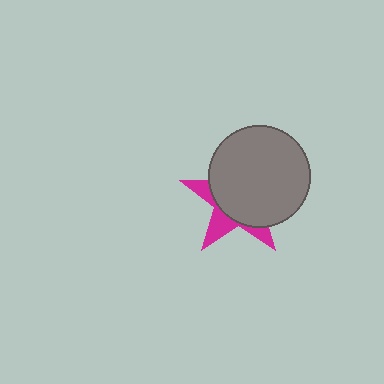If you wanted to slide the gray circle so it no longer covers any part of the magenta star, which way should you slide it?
Slide it toward the upper-right — that is the most direct way to separate the two shapes.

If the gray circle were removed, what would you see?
You would see the complete magenta star.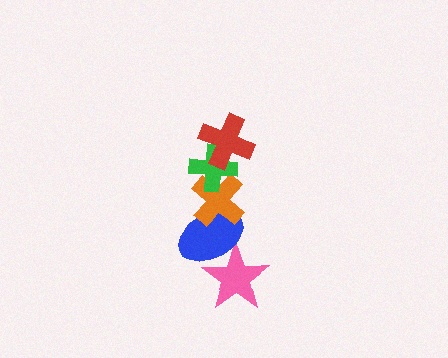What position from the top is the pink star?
The pink star is 5th from the top.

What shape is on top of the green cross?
The red cross is on top of the green cross.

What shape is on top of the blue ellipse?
The orange cross is on top of the blue ellipse.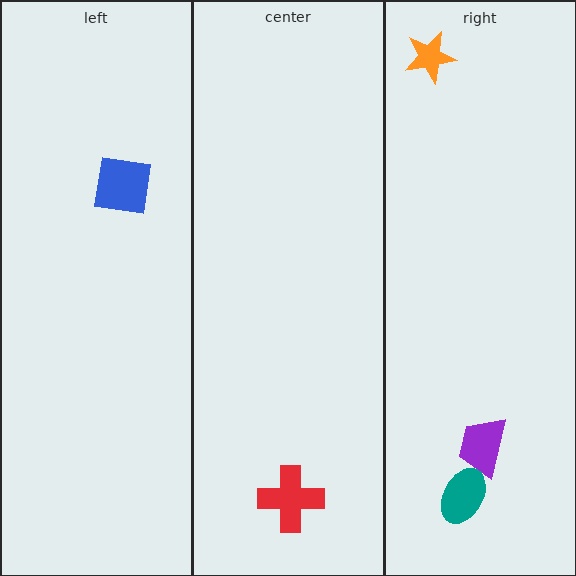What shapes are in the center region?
The red cross.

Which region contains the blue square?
The left region.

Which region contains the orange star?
The right region.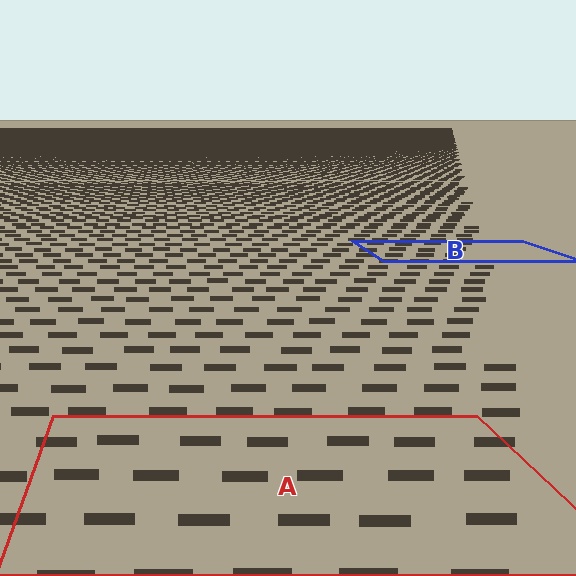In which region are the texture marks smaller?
The texture marks are smaller in region B, because it is farther away.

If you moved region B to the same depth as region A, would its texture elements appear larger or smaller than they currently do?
They would appear larger. At a closer depth, the same texture elements are projected at a bigger on-screen size.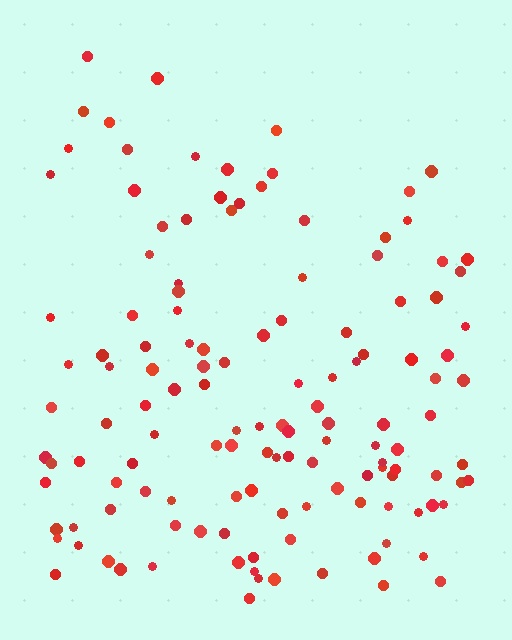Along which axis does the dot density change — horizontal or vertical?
Vertical.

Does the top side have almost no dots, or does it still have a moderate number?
Still a moderate number, just noticeably fewer than the bottom.